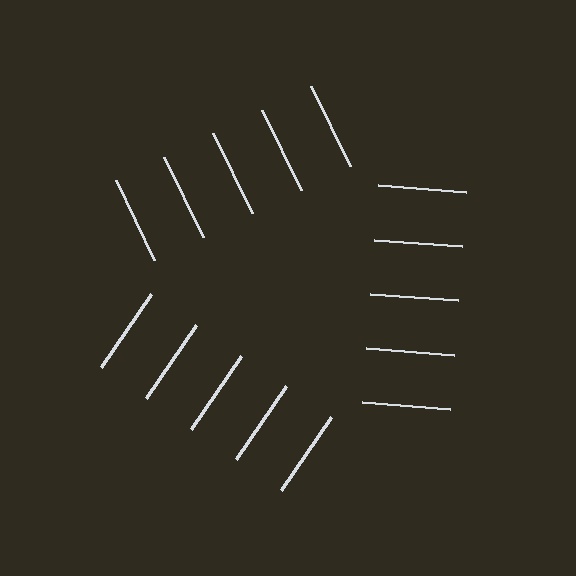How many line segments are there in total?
15 — 5 along each of the 3 edges.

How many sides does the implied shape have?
3 sides — the line-ends trace a triangle.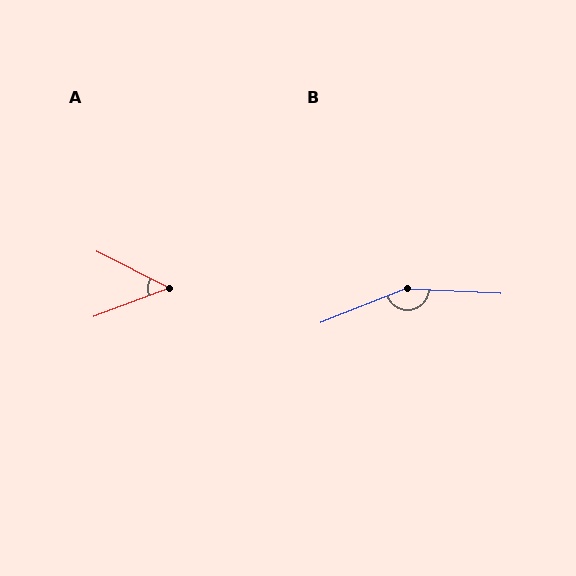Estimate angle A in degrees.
Approximately 47 degrees.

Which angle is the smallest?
A, at approximately 47 degrees.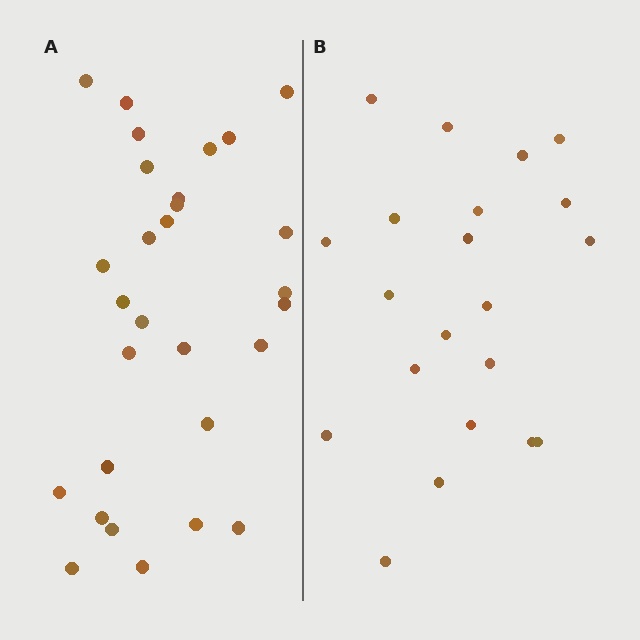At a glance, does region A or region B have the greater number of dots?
Region A (the left region) has more dots.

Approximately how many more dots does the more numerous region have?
Region A has roughly 8 or so more dots than region B.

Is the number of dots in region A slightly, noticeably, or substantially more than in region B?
Region A has noticeably more, but not dramatically so. The ratio is roughly 1.4 to 1.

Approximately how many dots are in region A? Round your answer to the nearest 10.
About 30 dots. (The exact count is 29, which rounds to 30.)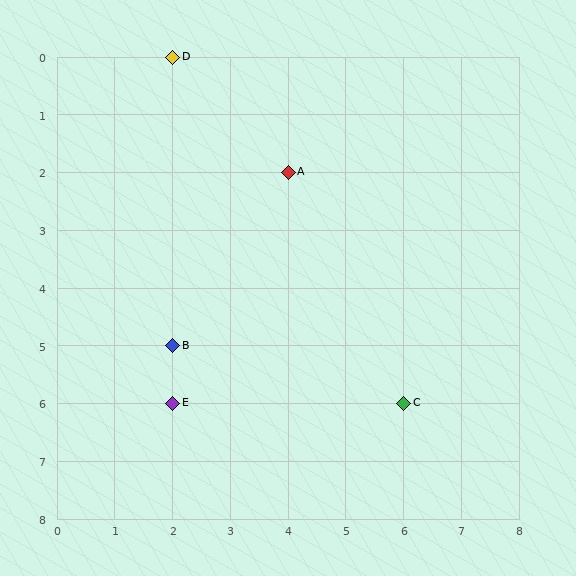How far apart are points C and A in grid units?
Points C and A are 2 columns and 4 rows apart (about 4.5 grid units diagonally).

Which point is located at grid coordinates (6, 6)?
Point C is at (6, 6).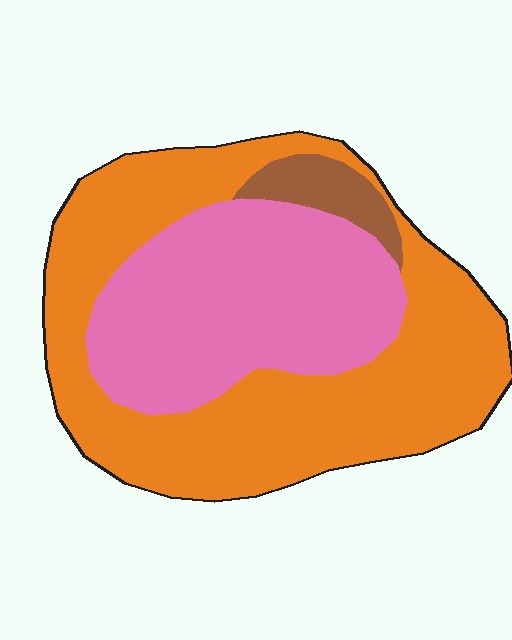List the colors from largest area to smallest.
From largest to smallest: orange, pink, brown.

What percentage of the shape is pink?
Pink takes up about three eighths (3/8) of the shape.